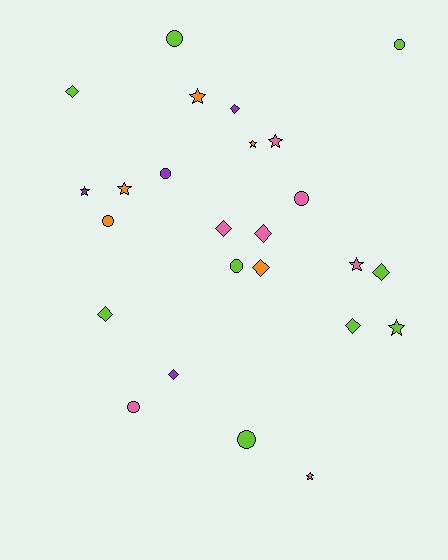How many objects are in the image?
There are 25 objects.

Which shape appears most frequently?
Diamond, with 9 objects.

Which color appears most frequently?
Lime, with 9 objects.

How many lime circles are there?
There are 4 lime circles.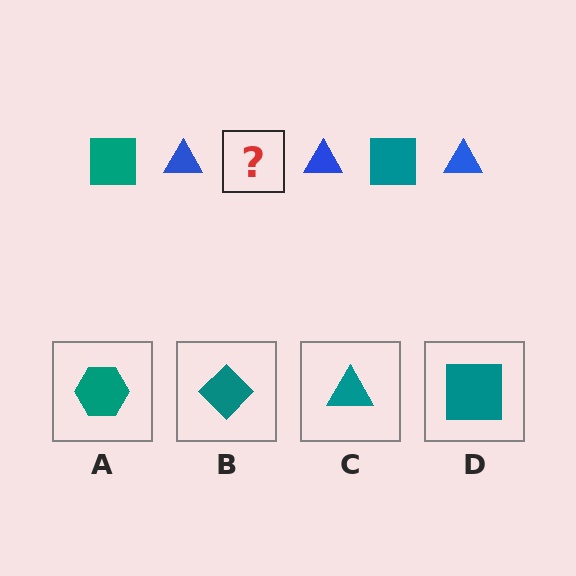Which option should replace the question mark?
Option D.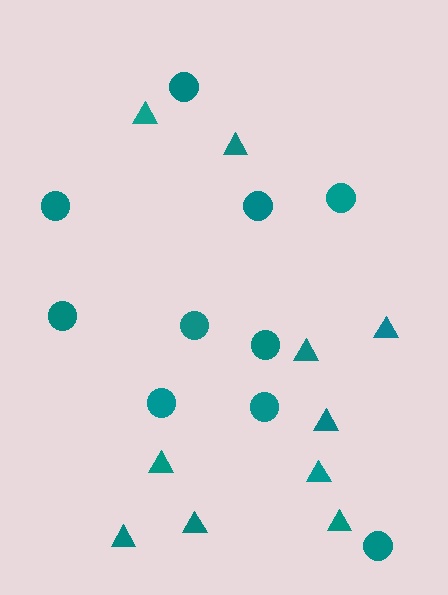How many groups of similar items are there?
There are 2 groups: one group of triangles (10) and one group of circles (10).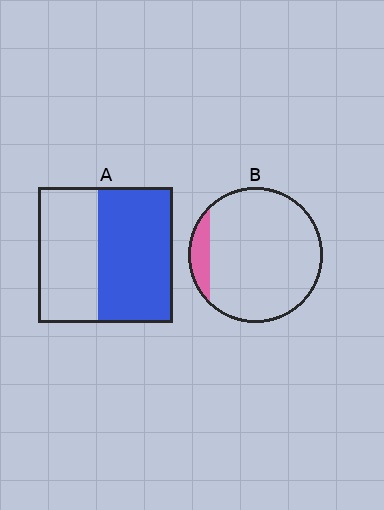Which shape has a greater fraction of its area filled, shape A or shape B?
Shape A.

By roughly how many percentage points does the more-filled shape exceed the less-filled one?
By roughly 45 percentage points (A over B).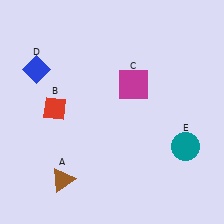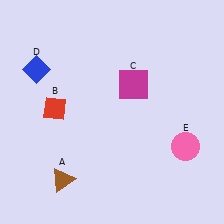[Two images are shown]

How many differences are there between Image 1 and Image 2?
There is 1 difference between the two images.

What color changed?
The circle (E) changed from teal in Image 1 to pink in Image 2.